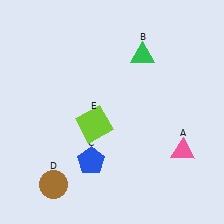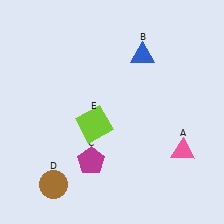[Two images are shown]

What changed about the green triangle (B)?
In Image 1, B is green. In Image 2, it changed to blue.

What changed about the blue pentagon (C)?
In Image 1, C is blue. In Image 2, it changed to magenta.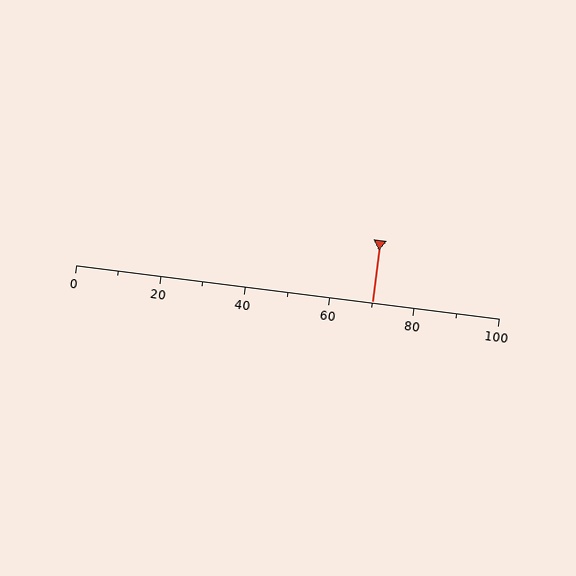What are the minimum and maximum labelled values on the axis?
The axis runs from 0 to 100.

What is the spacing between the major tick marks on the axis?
The major ticks are spaced 20 apart.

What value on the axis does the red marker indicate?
The marker indicates approximately 70.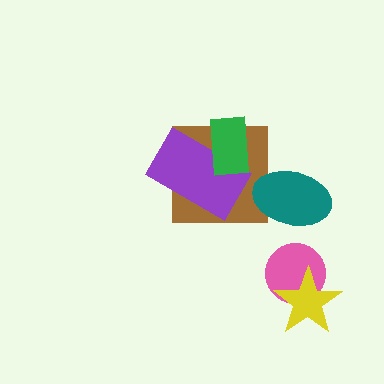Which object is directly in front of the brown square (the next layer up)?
The purple rectangle is directly in front of the brown square.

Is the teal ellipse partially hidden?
No, no other shape covers it.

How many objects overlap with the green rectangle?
2 objects overlap with the green rectangle.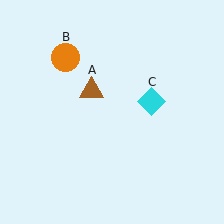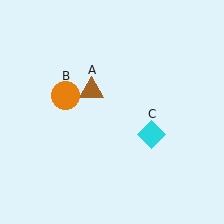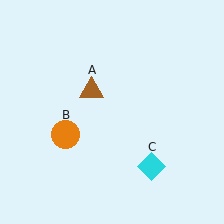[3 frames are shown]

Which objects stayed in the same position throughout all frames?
Brown triangle (object A) remained stationary.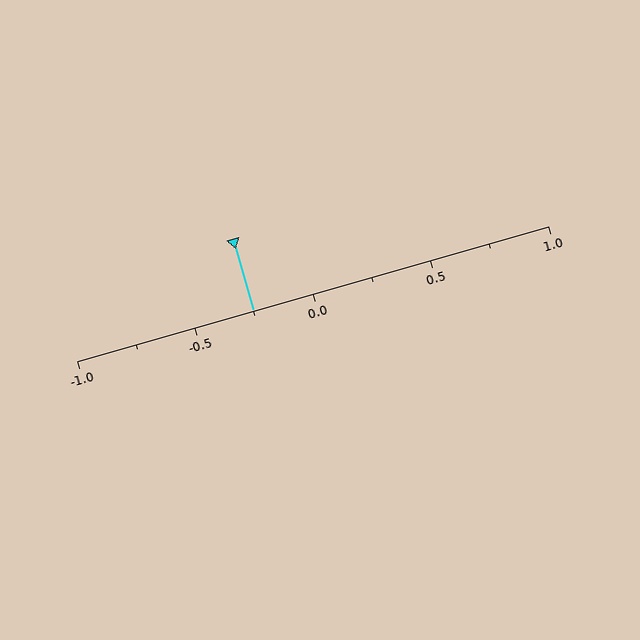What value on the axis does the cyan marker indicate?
The marker indicates approximately -0.25.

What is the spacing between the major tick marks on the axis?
The major ticks are spaced 0.5 apart.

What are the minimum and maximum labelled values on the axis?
The axis runs from -1.0 to 1.0.